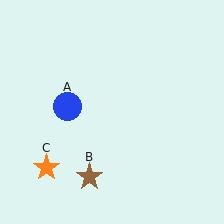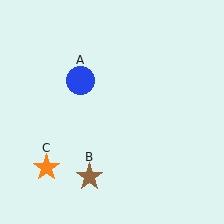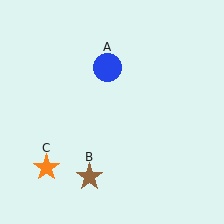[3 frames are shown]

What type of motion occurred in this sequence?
The blue circle (object A) rotated clockwise around the center of the scene.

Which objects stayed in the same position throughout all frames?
Brown star (object B) and orange star (object C) remained stationary.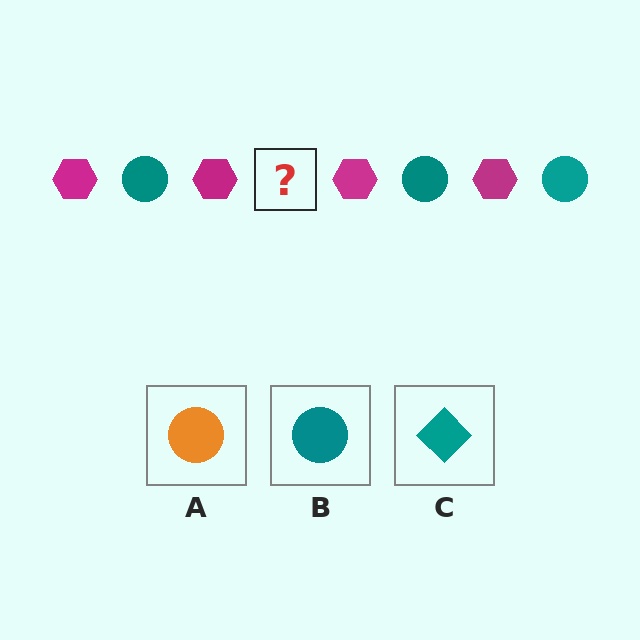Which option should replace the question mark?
Option B.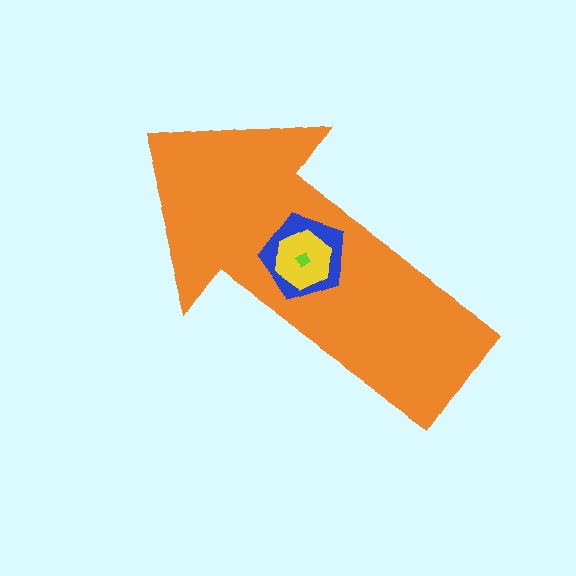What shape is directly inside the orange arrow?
The blue pentagon.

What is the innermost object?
The lime diamond.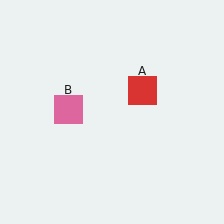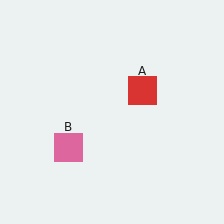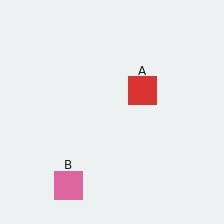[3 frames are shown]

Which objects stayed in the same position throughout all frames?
Red square (object A) remained stationary.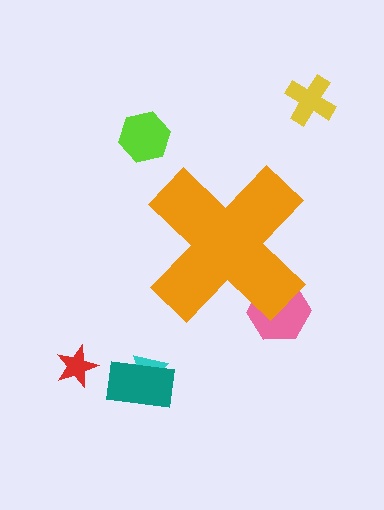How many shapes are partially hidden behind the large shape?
1 shape is partially hidden.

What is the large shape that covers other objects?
An orange cross.